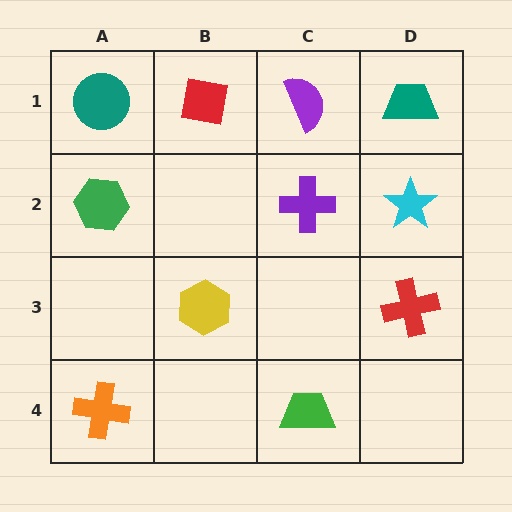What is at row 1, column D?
A teal trapezoid.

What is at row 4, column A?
An orange cross.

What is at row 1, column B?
A red square.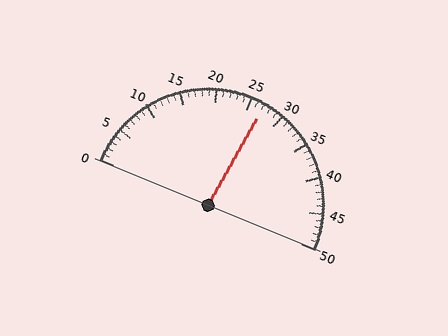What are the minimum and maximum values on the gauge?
The gauge ranges from 0 to 50.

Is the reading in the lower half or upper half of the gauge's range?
The reading is in the upper half of the range (0 to 50).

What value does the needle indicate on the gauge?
The needle indicates approximately 27.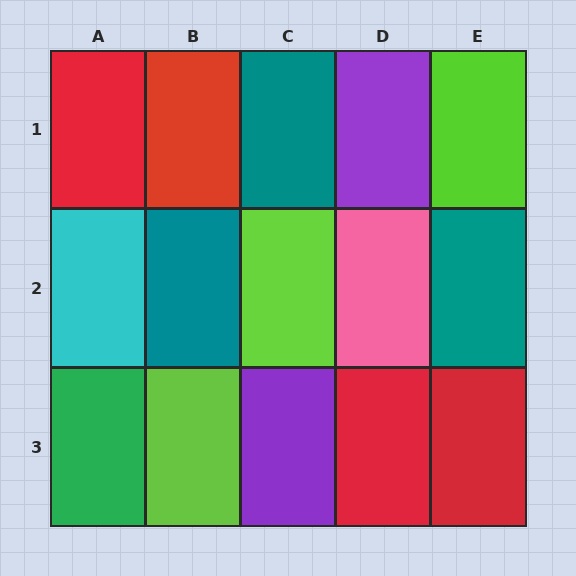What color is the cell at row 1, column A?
Red.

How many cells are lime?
3 cells are lime.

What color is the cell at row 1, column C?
Teal.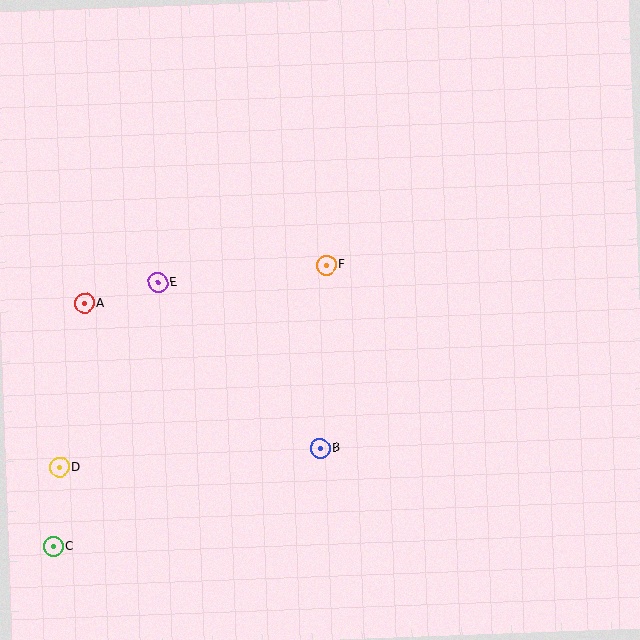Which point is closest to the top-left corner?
Point A is closest to the top-left corner.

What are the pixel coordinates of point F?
Point F is at (326, 265).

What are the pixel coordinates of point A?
Point A is at (85, 304).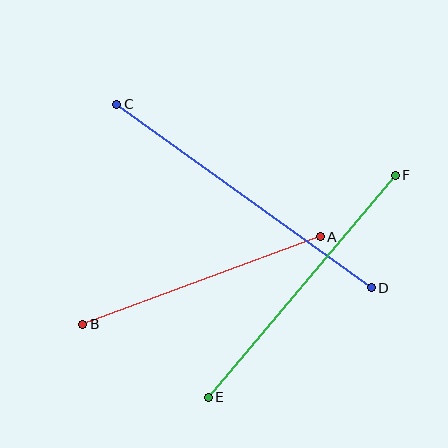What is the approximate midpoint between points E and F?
The midpoint is at approximately (302, 286) pixels.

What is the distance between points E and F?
The distance is approximately 290 pixels.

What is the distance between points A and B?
The distance is approximately 253 pixels.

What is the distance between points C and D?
The distance is approximately 314 pixels.